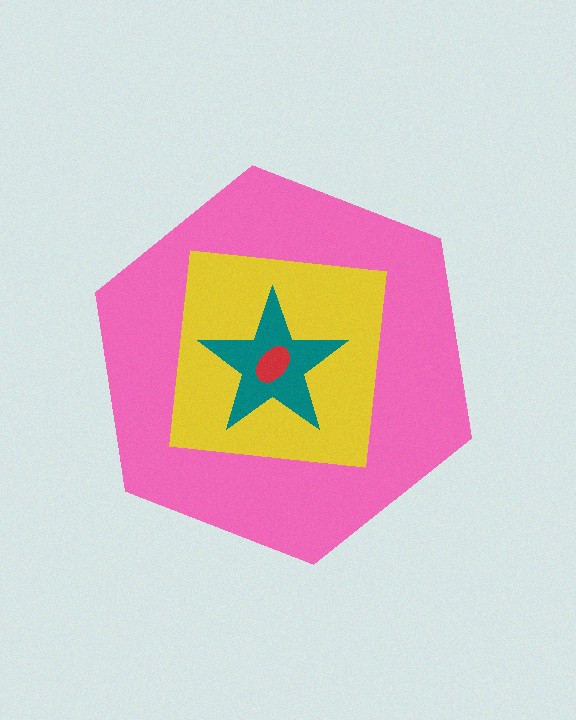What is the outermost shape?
The pink hexagon.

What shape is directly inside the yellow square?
The teal star.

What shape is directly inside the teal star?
The red ellipse.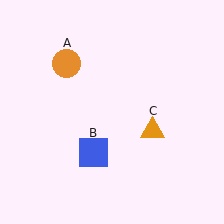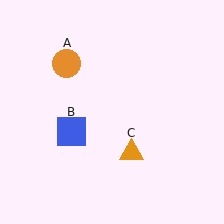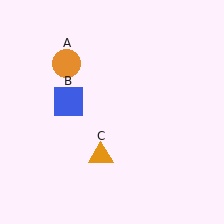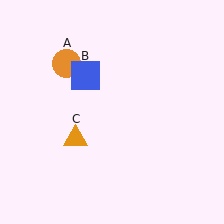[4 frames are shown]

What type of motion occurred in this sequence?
The blue square (object B), orange triangle (object C) rotated clockwise around the center of the scene.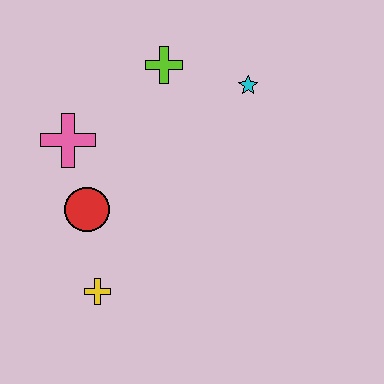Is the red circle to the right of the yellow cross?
No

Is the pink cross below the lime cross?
Yes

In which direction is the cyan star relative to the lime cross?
The cyan star is to the right of the lime cross.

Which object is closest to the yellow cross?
The red circle is closest to the yellow cross.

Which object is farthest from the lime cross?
The yellow cross is farthest from the lime cross.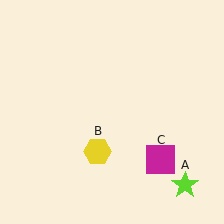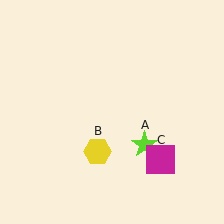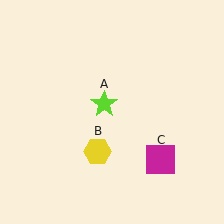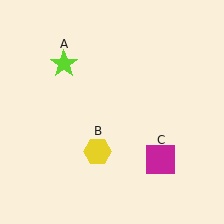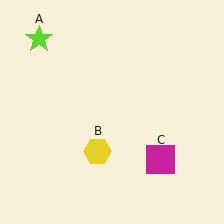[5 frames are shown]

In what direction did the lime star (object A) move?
The lime star (object A) moved up and to the left.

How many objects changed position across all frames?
1 object changed position: lime star (object A).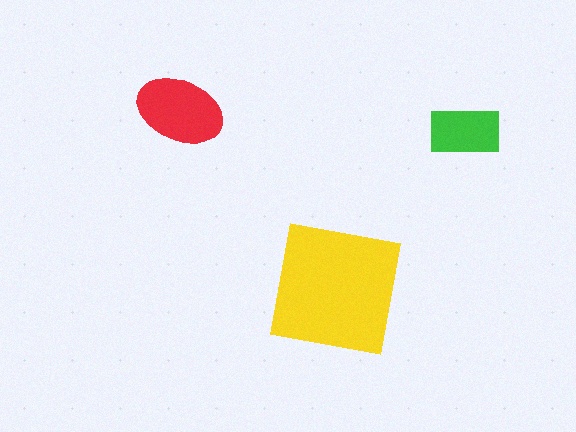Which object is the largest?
The yellow square.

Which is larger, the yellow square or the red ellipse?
The yellow square.